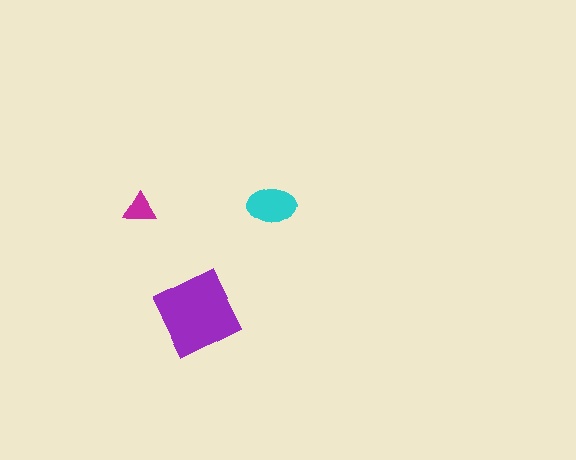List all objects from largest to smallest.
The purple diamond, the cyan ellipse, the magenta triangle.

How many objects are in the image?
There are 3 objects in the image.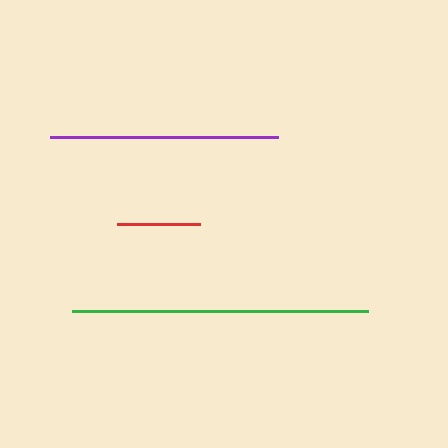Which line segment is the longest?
The green line is the longest at approximately 297 pixels.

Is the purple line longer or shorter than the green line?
The green line is longer than the purple line.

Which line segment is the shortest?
The red line is the shortest at approximately 83 pixels.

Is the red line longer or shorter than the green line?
The green line is longer than the red line.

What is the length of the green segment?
The green segment is approximately 297 pixels long.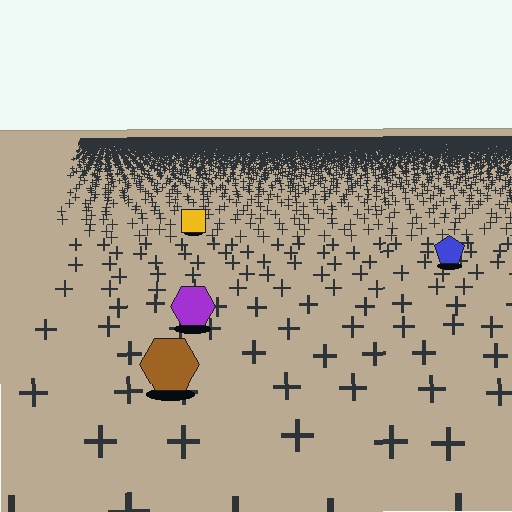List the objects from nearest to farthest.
From nearest to farthest: the brown hexagon, the purple hexagon, the blue pentagon, the yellow square.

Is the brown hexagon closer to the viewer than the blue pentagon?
Yes. The brown hexagon is closer — you can tell from the texture gradient: the ground texture is coarser near it.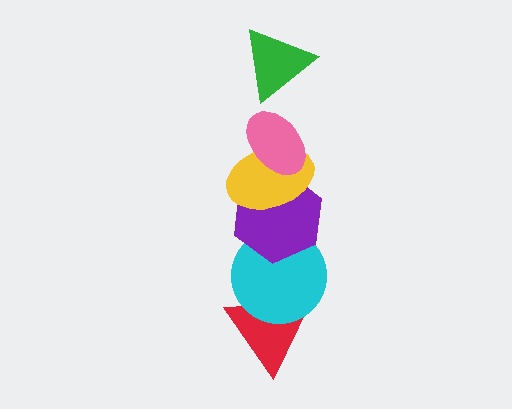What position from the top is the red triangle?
The red triangle is 6th from the top.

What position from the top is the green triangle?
The green triangle is 1st from the top.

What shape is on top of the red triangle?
The cyan circle is on top of the red triangle.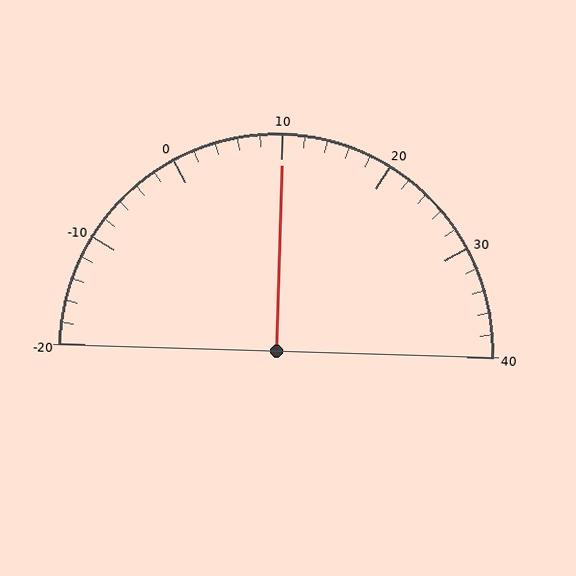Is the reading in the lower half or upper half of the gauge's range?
The reading is in the upper half of the range (-20 to 40).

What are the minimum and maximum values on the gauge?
The gauge ranges from -20 to 40.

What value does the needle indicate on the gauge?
The needle indicates approximately 10.